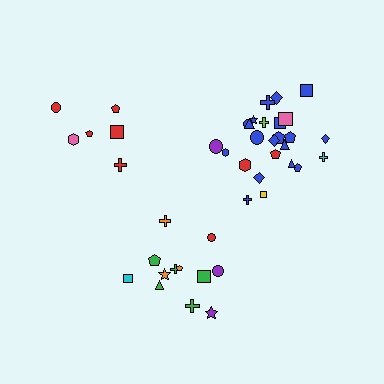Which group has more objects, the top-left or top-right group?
The top-right group.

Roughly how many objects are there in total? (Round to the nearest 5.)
Roughly 45 objects in total.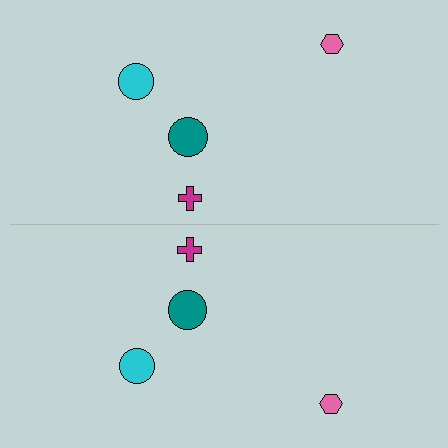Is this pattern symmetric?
Yes, this pattern has bilateral (reflection) symmetry.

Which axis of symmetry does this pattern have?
The pattern has a horizontal axis of symmetry running through the center of the image.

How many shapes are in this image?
There are 8 shapes in this image.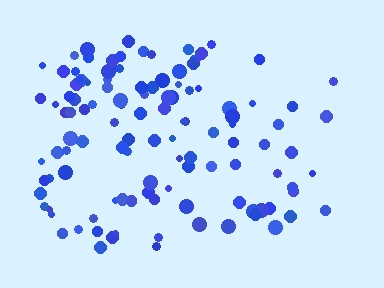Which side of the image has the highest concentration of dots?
The left.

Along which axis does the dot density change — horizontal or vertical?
Horizontal.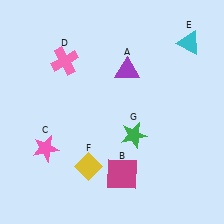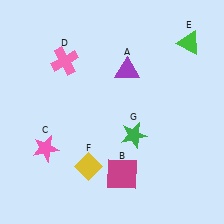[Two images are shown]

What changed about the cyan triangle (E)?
In Image 1, E is cyan. In Image 2, it changed to green.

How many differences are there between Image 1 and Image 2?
There is 1 difference between the two images.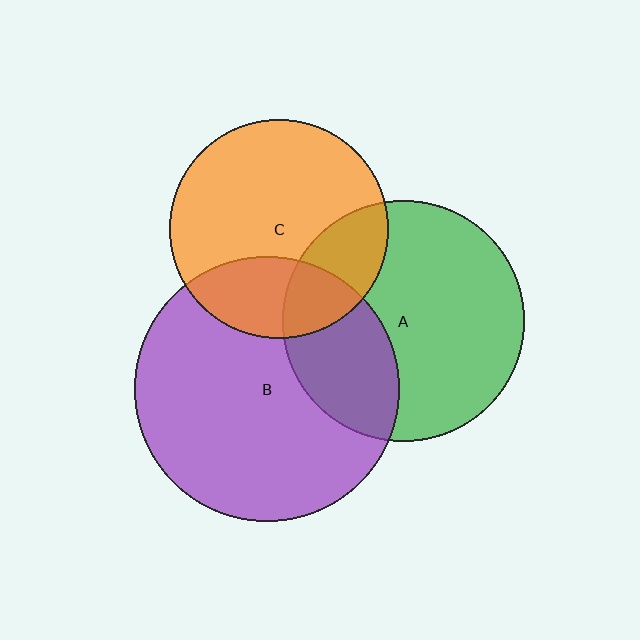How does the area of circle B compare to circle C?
Approximately 1.5 times.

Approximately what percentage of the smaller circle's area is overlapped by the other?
Approximately 25%.